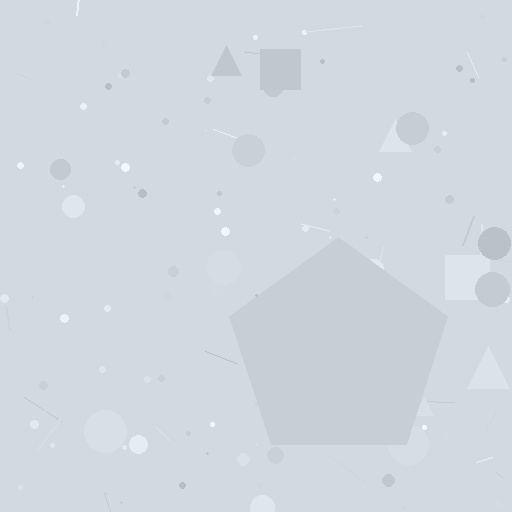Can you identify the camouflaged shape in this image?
The camouflaged shape is a pentagon.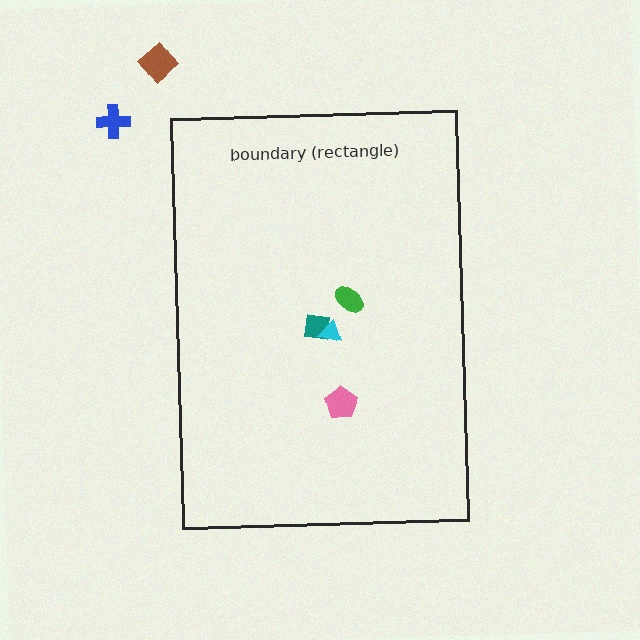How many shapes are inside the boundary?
4 inside, 2 outside.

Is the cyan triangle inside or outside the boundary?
Inside.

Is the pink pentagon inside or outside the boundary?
Inside.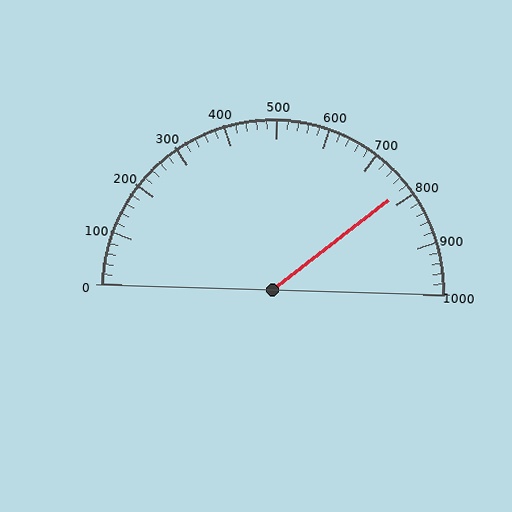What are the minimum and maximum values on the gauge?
The gauge ranges from 0 to 1000.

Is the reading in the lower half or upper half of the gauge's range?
The reading is in the upper half of the range (0 to 1000).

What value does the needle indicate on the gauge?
The needle indicates approximately 780.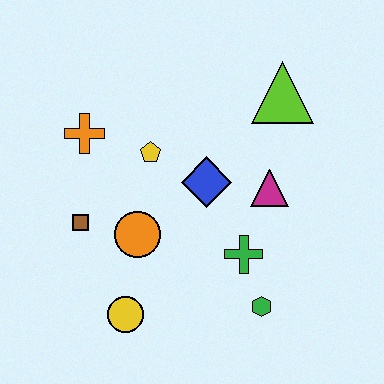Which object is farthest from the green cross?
The orange cross is farthest from the green cross.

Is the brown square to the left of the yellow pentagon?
Yes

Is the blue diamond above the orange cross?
No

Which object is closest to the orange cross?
The yellow pentagon is closest to the orange cross.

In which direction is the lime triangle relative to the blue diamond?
The lime triangle is above the blue diamond.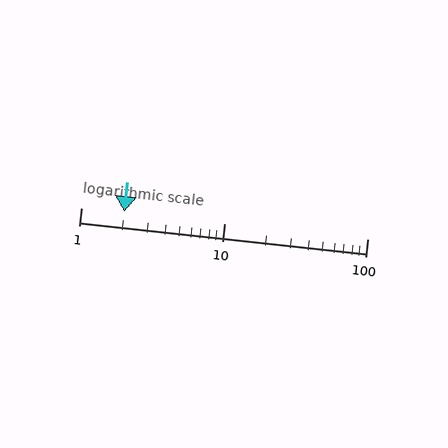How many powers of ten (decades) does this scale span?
The scale spans 2 decades, from 1 to 100.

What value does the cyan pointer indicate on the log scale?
The pointer indicates approximately 2.